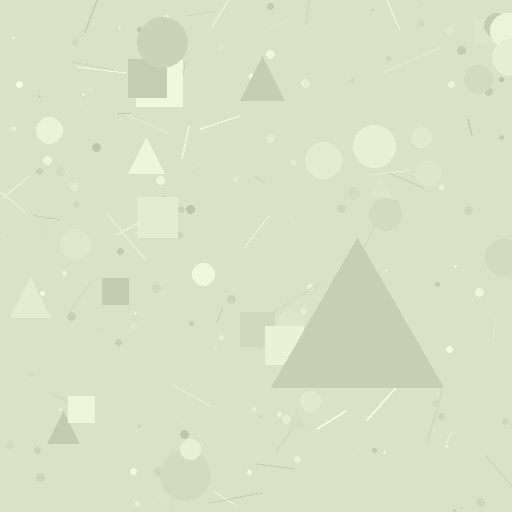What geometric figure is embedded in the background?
A triangle is embedded in the background.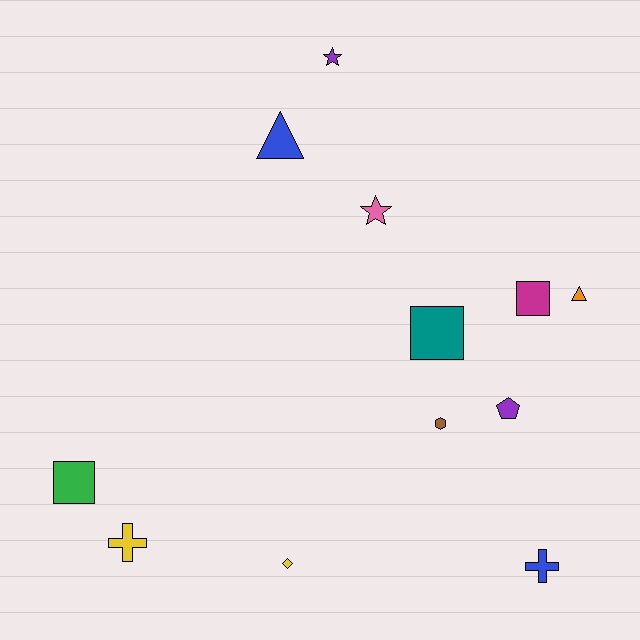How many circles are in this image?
There are no circles.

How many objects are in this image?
There are 12 objects.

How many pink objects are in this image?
There is 1 pink object.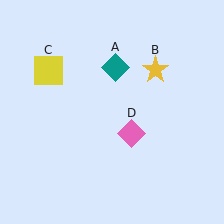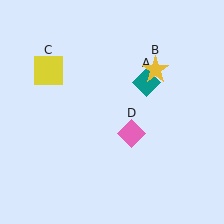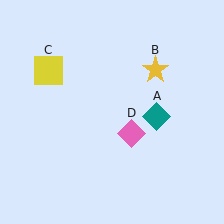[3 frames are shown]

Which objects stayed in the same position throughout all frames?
Yellow star (object B) and yellow square (object C) and pink diamond (object D) remained stationary.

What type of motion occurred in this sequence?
The teal diamond (object A) rotated clockwise around the center of the scene.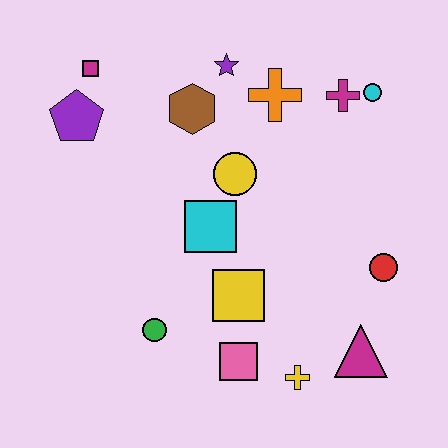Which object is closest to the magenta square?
The purple pentagon is closest to the magenta square.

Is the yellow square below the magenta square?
Yes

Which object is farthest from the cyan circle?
The green circle is farthest from the cyan circle.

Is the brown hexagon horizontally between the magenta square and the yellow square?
Yes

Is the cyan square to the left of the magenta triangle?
Yes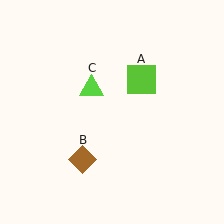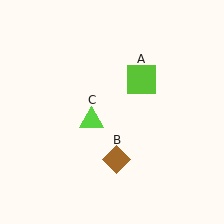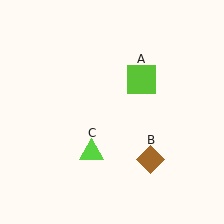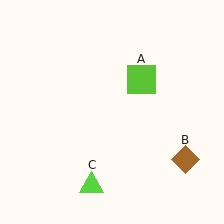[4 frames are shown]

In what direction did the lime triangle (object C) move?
The lime triangle (object C) moved down.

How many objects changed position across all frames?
2 objects changed position: brown diamond (object B), lime triangle (object C).